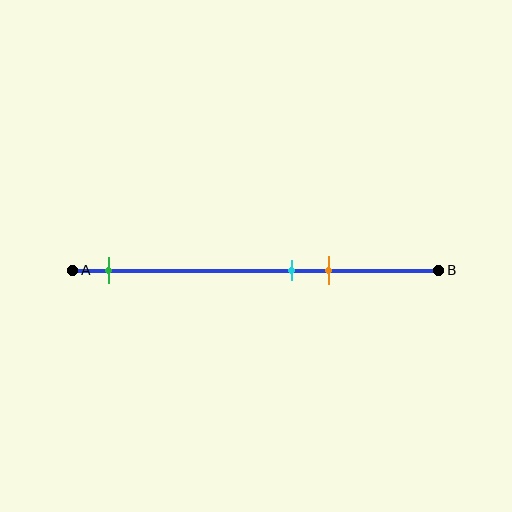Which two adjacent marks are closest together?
The cyan and orange marks are the closest adjacent pair.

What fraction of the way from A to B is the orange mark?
The orange mark is approximately 70% (0.7) of the way from A to B.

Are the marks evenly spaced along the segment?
No, the marks are not evenly spaced.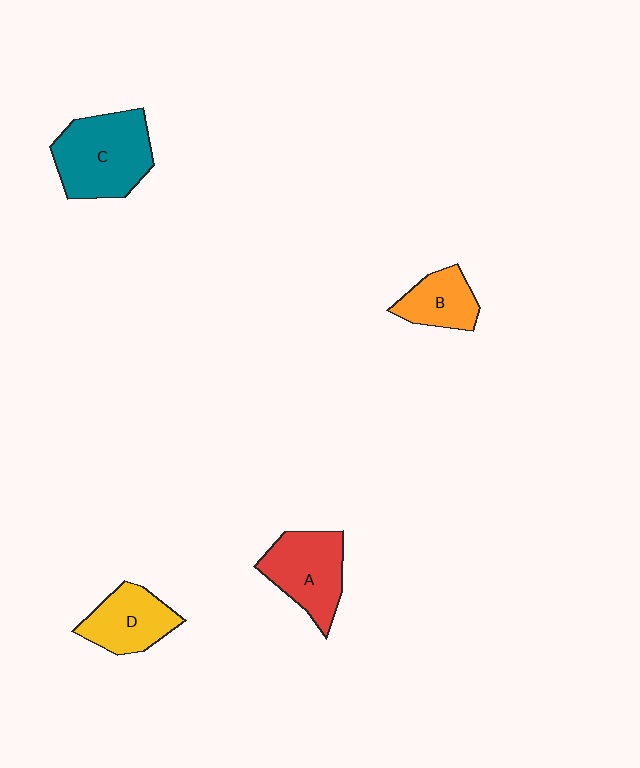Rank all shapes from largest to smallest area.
From largest to smallest: C (teal), A (red), D (yellow), B (orange).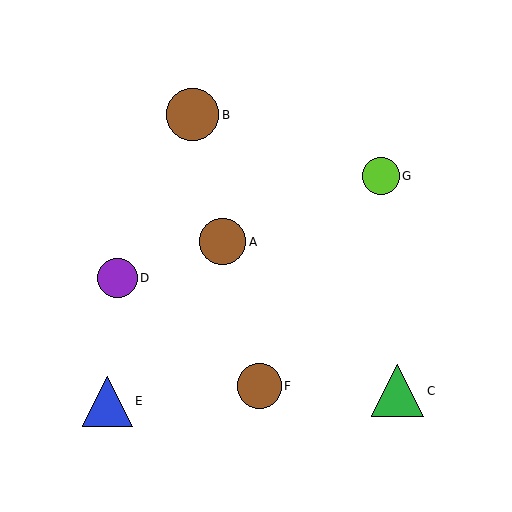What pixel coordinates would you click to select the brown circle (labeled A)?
Click at (223, 242) to select the brown circle A.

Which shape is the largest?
The brown circle (labeled B) is the largest.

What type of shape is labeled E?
Shape E is a blue triangle.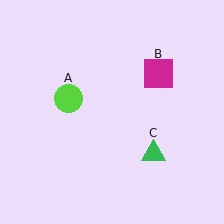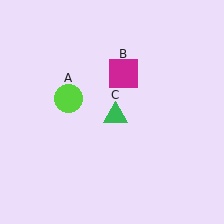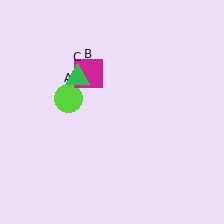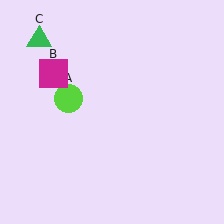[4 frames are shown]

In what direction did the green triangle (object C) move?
The green triangle (object C) moved up and to the left.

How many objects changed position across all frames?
2 objects changed position: magenta square (object B), green triangle (object C).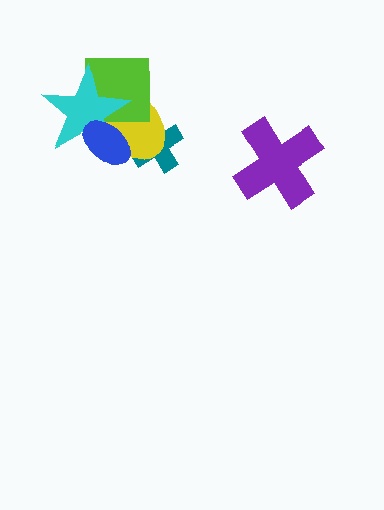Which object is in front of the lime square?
The cyan star is in front of the lime square.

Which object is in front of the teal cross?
The yellow ellipse is in front of the teal cross.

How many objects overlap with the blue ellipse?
2 objects overlap with the blue ellipse.